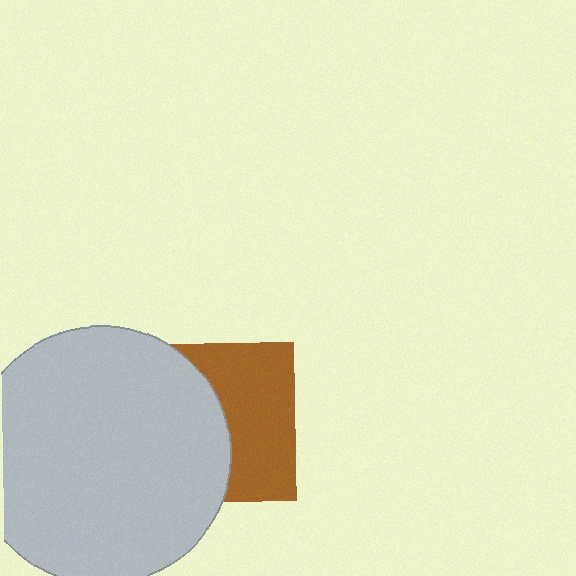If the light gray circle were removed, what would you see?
You would see the complete brown square.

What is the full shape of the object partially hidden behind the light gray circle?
The partially hidden object is a brown square.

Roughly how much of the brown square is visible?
About half of it is visible (roughly 49%).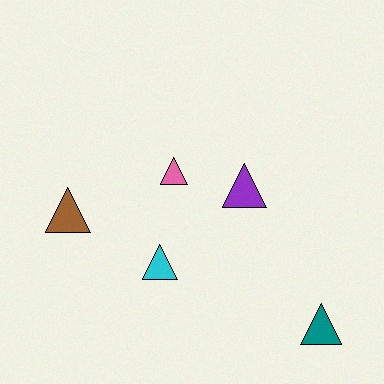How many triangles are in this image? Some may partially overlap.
There are 5 triangles.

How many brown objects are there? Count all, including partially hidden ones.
There is 1 brown object.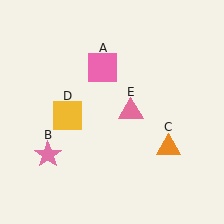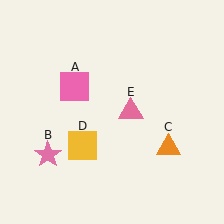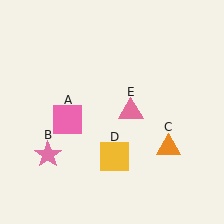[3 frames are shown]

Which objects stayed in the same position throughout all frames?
Pink star (object B) and orange triangle (object C) and pink triangle (object E) remained stationary.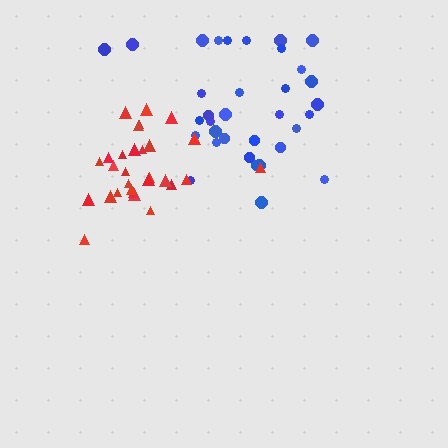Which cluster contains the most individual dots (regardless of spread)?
Blue (34).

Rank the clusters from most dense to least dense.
red, blue.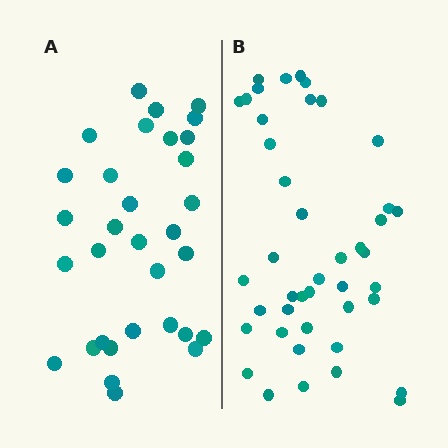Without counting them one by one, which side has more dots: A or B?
Region B (the right region) has more dots.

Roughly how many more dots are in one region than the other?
Region B has roughly 12 or so more dots than region A.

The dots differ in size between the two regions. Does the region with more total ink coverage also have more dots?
No. Region A has more total ink coverage because its dots are larger, but region B actually contains more individual dots. Total area can be misleading — the number of items is what matters here.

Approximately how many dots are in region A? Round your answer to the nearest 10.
About 30 dots. (The exact count is 32, which rounds to 30.)